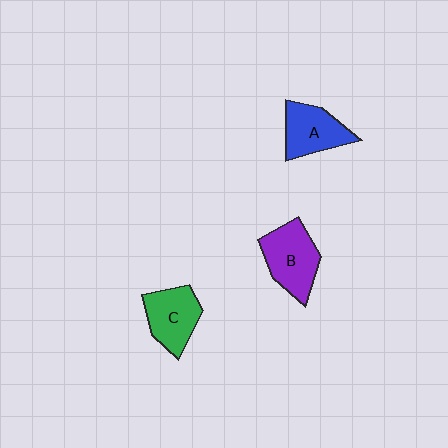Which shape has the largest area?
Shape B (purple).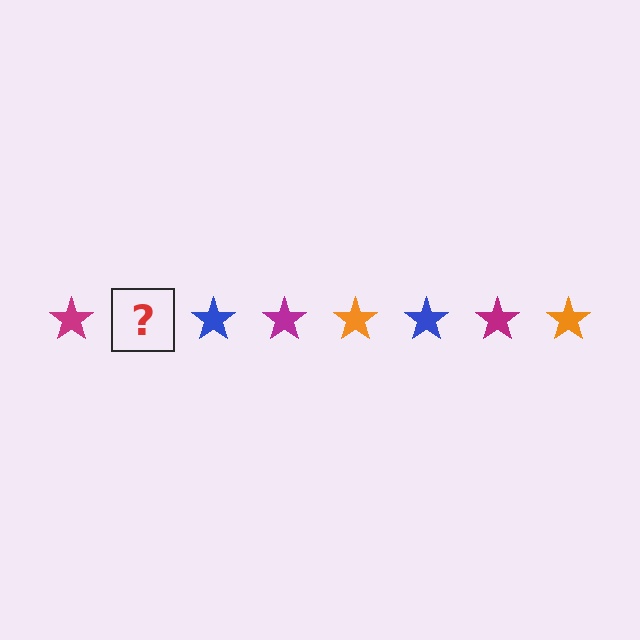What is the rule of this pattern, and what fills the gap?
The rule is that the pattern cycles through magenta, orange, blue stars. The gap should be filled with an orange star.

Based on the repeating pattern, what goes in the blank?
The blank should be an orange star.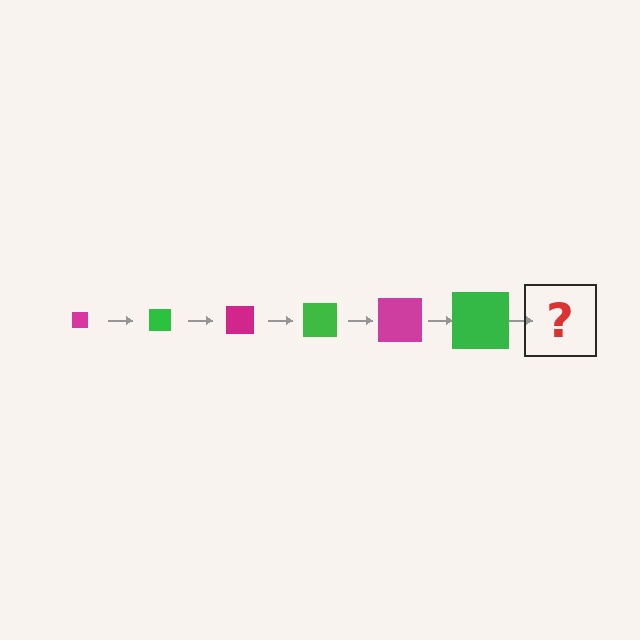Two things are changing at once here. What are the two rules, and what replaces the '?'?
The two rules are that the square grows larger each step and the color cycles through magenta and green. The '?' should be a magenta square, larger than the previous one.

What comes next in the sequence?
The next element should be a magenta square, larger than the previous one.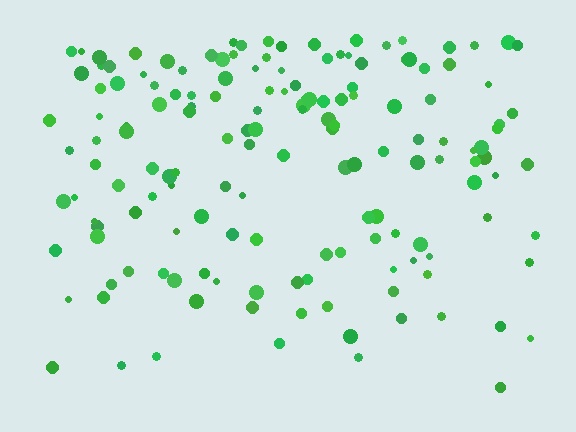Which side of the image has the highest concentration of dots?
The top.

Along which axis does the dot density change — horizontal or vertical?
Vertical.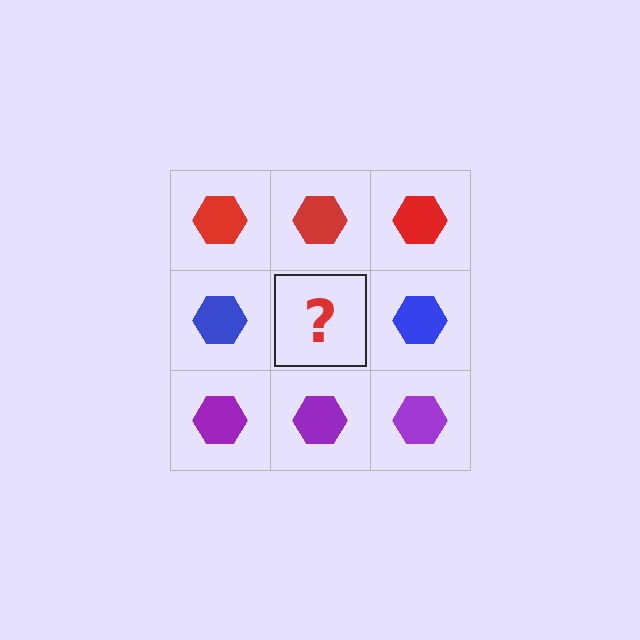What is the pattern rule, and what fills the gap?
The rule is that each row has a consistent color. The gap should be filled with a blue hexagon.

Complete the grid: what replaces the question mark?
The question mark should be replaced with a blue hexagon.